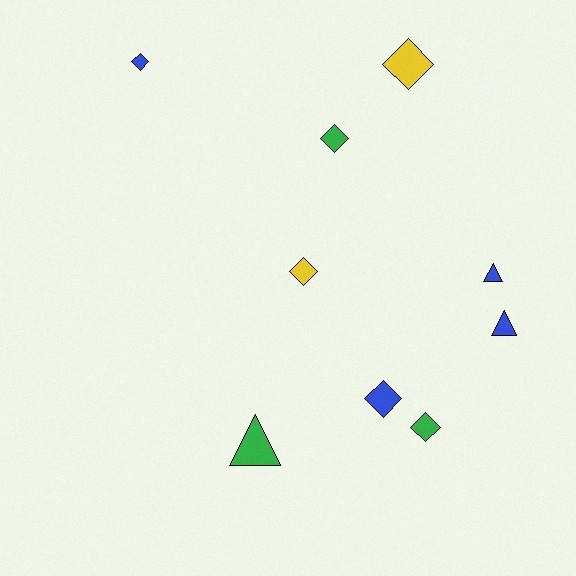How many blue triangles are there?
There are 2 blue triangles.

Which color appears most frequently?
Blue, with 4 objects.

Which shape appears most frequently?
Diamond, with 6 objects.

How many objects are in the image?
There are 9 objects.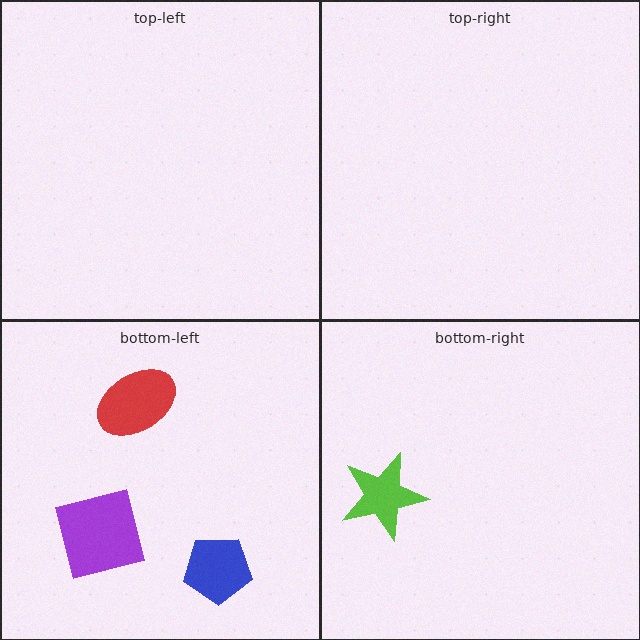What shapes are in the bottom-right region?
The lime star.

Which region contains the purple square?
The bottom-left region.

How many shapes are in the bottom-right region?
1.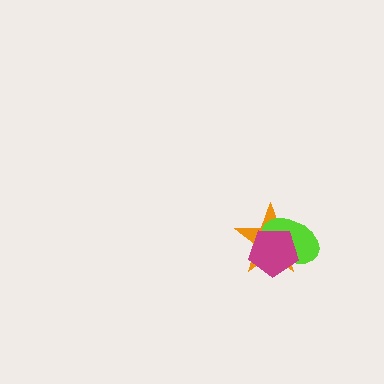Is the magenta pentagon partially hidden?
No, no other shape covers it.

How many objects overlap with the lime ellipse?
2 objects overlap with the lime ellipse.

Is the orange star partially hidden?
Yes, it is partially covered by another shape.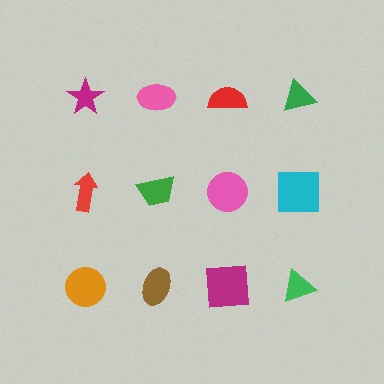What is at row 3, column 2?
A brown ellipse.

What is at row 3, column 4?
A green triangle.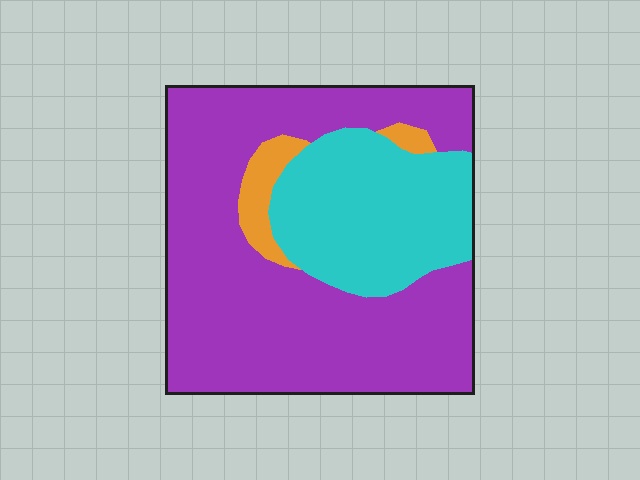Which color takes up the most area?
Purple, at roughly 65%.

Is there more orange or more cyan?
Cyan.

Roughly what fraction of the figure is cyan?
Cyan covers around 30% of the figure.